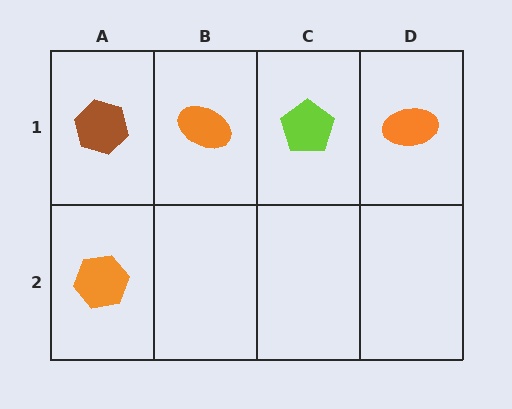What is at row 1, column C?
A lime pentagon.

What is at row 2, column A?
An orange hexagon.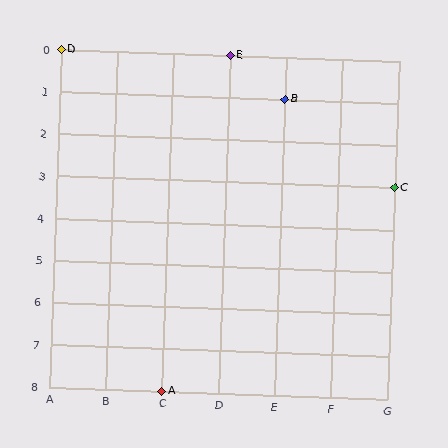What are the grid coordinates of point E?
Point E is at grid coordinates (D, 0).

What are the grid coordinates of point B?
Point B is at grid coordinates (E, 1).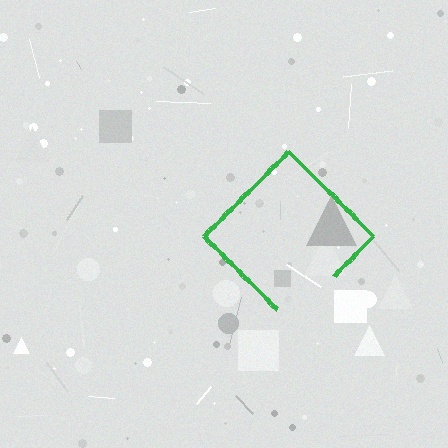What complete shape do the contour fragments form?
The contour fragments form a diamond.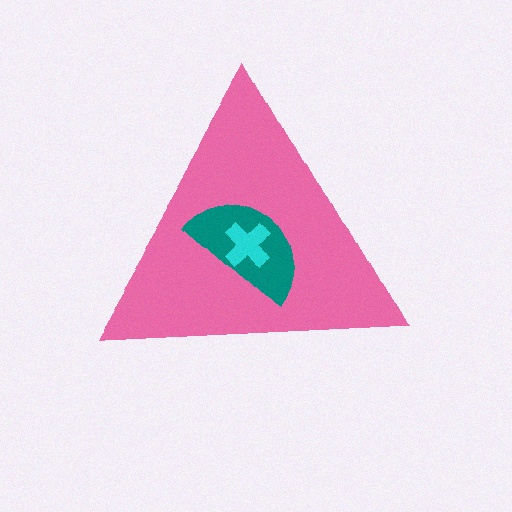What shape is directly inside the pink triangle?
The teal semicircle.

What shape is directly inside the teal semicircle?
The cyan cross.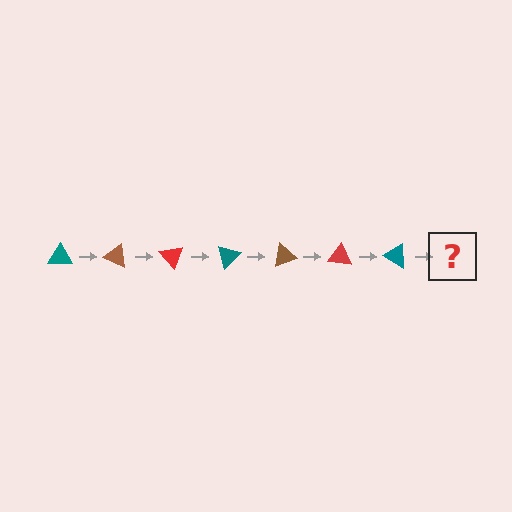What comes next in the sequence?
The next element should be a brown triangle, rotated 175 degrees from the start.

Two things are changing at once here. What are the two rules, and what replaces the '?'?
The two rules are that it rotates 25 degrees each step and the color cycles through teal, brown, and red. The '?' should be a brown triangle, rotated 175 degrees from the start.